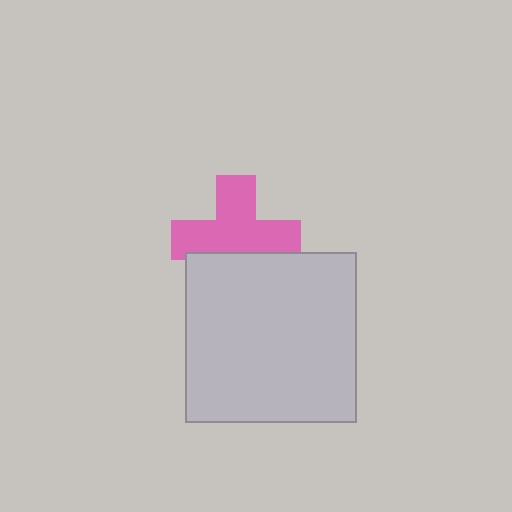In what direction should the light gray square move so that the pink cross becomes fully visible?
The light gray square should move down. That is the shortest direction to clear the overlap and leave the pink cross fully visible.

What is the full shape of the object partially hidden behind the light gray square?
The partially hidden object is a pink cross.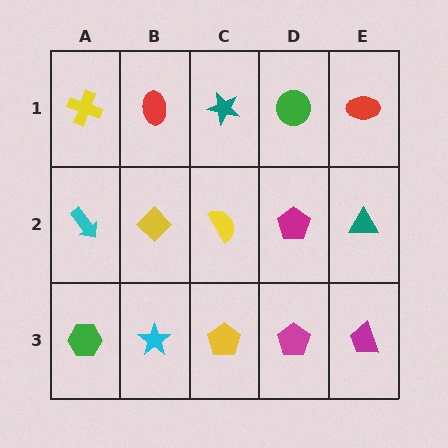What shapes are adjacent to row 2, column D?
A green circle (row 1, column D), a magenta pentagon (row 3, column D), a yellow semicircle (row 2, column C), a teal triangle (row 2, column E).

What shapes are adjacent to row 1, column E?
A teal triangle (row 2, column E), a green circle (row 1, column D).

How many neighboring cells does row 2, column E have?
3.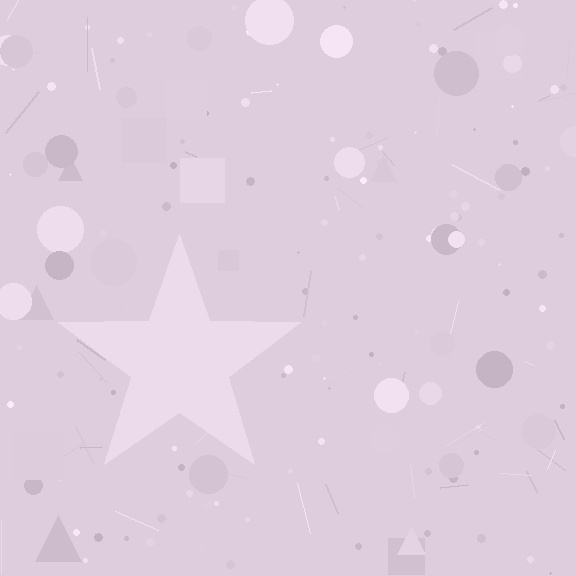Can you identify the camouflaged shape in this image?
The camouflaged shape is a star.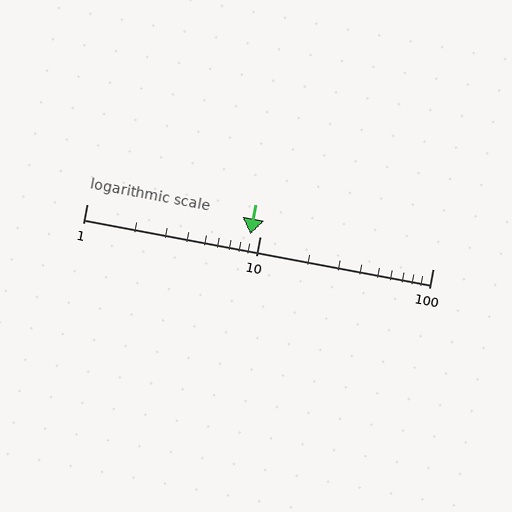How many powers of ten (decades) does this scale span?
The scale spans 2 decades, from 1 to 100.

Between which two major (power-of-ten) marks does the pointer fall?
The pointer is between 1 and 10.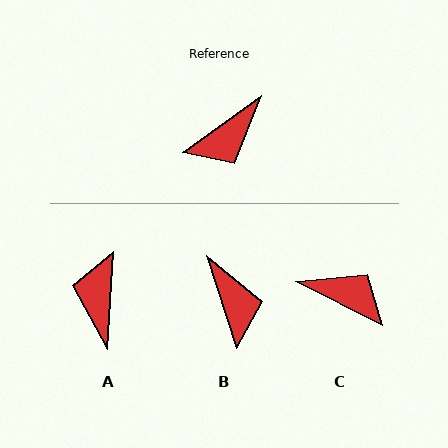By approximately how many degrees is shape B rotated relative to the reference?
Approximately 72 degrees counter-clockwise.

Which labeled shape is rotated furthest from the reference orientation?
A, about 129 degrees away.